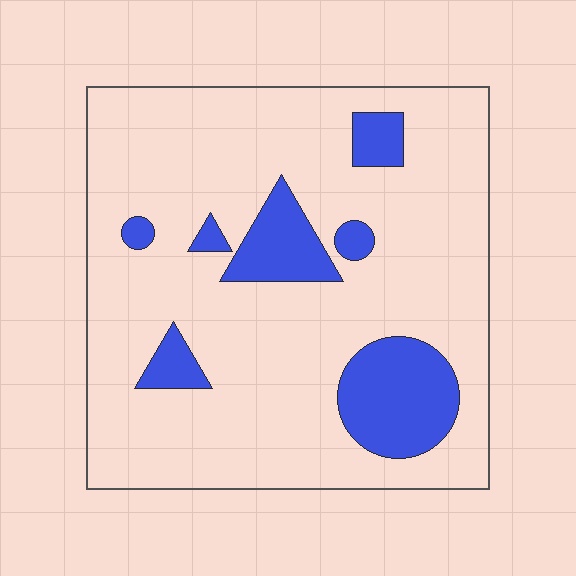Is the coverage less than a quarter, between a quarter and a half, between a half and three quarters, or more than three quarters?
Less than a quarter.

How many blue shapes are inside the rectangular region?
7.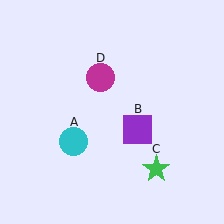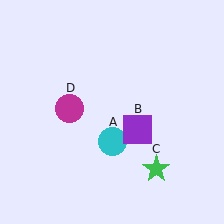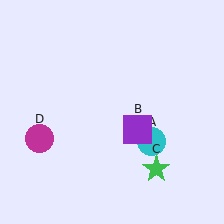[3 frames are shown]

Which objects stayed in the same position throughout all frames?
Purple square (object B) and green star (object C) remained stationary.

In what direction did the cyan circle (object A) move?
The cyan circle (object A) moved right.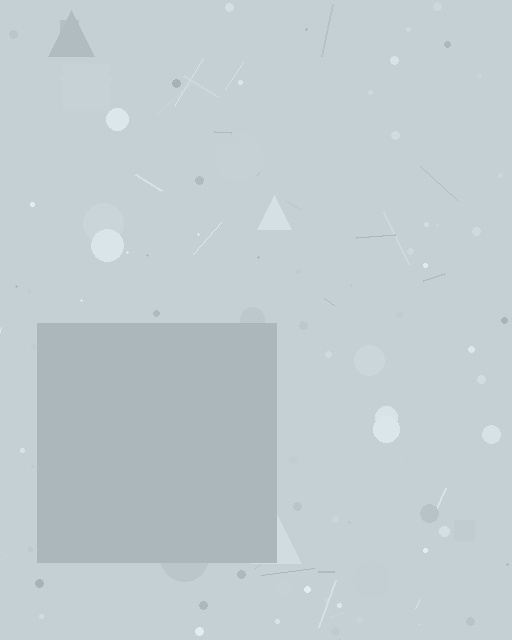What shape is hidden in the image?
A square is hidden in the image.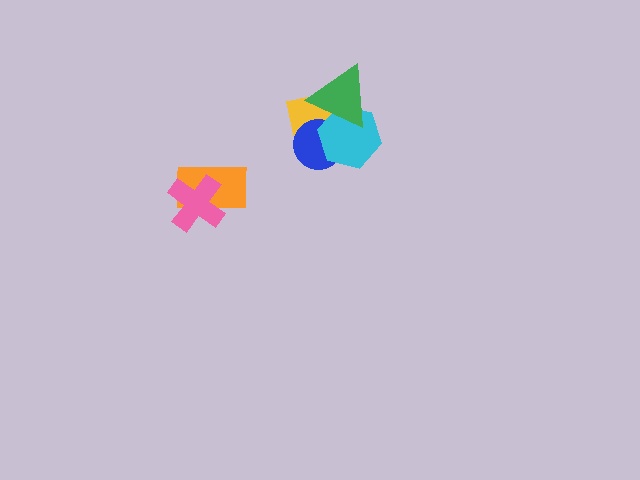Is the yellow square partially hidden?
Yes, it is partially covered by another shape.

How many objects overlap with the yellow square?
3 objects overlap with the yellow square.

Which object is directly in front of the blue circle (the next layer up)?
The cyan hexagon is directly in front of the blue circle.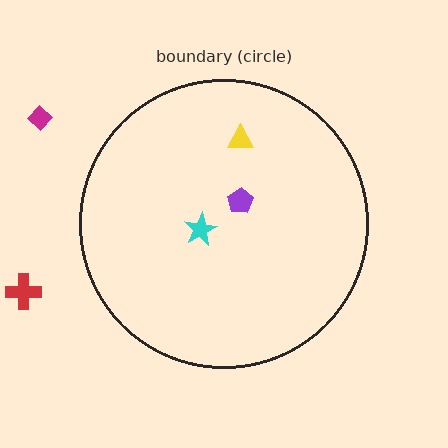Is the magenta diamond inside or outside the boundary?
Outside.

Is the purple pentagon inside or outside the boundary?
Inside.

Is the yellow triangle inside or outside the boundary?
Inside.